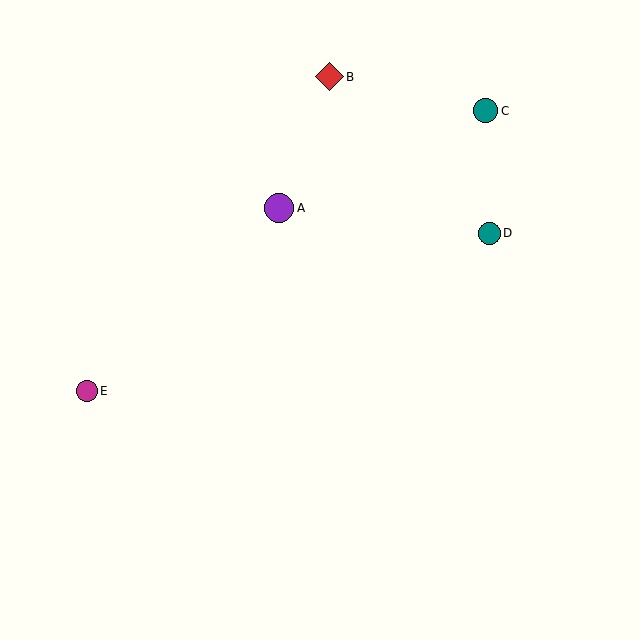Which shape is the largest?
The purple circle (labeled A) is the largest.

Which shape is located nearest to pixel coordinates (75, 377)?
The magenta circle (labeled E) at (87, 391) is nearest to that location.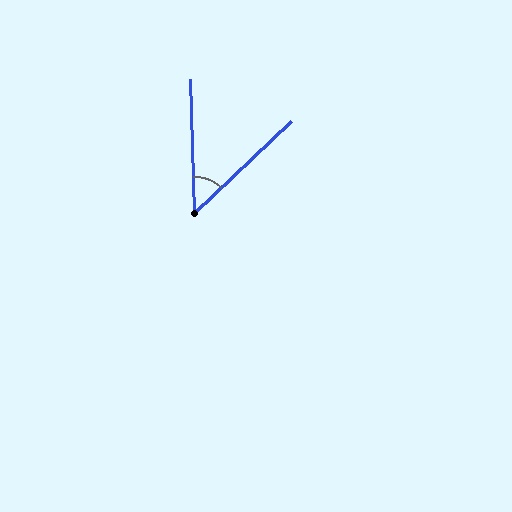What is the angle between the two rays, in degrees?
Approximately 48 degrees.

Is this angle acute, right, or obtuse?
It is acute.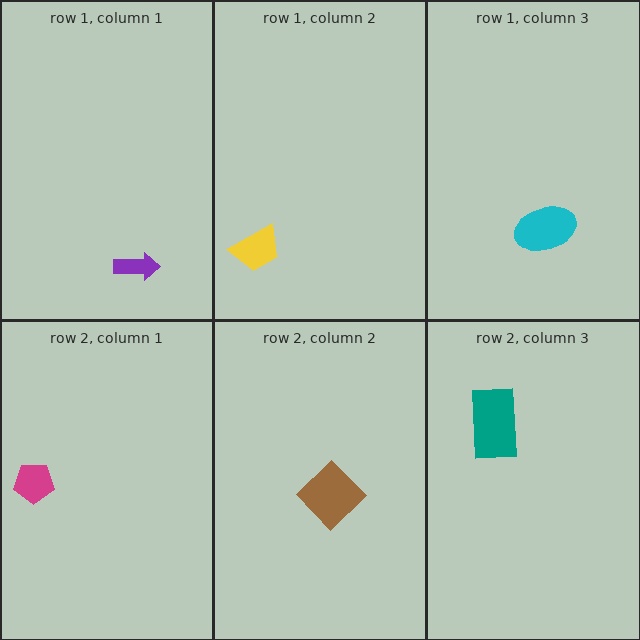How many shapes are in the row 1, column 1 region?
1.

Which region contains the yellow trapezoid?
The row 1, column 2 region.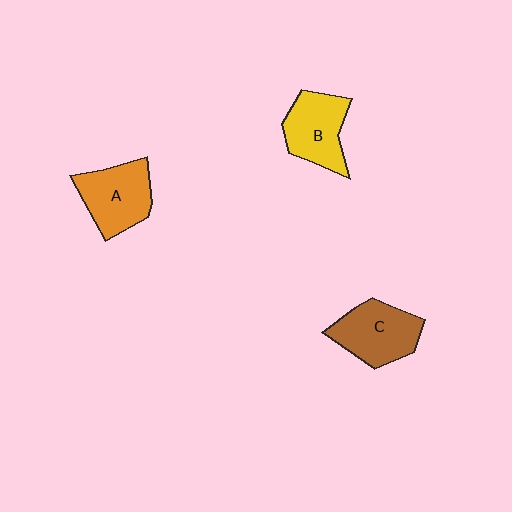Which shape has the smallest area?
Shape B (yellow).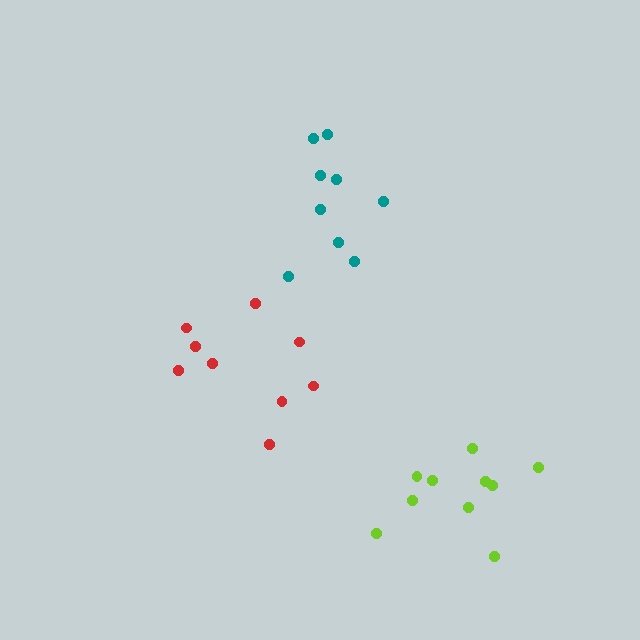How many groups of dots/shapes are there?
There are 3 groups.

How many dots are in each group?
Group 1: 10 dots, Group 2: 9 dots, Group 3: 9 dots (28 total).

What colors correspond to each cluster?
The clusters are colored: lime, teal, red.